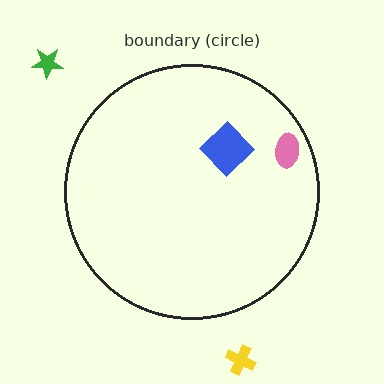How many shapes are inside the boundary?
2 inside, 2 outside.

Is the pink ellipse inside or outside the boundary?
Inside.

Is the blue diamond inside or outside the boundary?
Inside.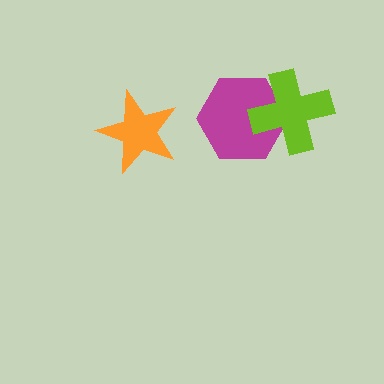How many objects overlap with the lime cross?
1 object overlaps with the lime cross.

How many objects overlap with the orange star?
0 objects overlap with the orange star.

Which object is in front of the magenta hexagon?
The lime cross is in front of the magenta hexagon.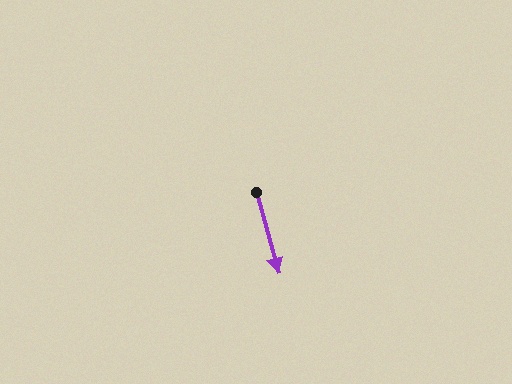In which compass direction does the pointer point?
South.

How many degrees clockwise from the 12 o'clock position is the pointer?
Approximately 164 degrees.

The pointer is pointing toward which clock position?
Roughly 5 o'clock.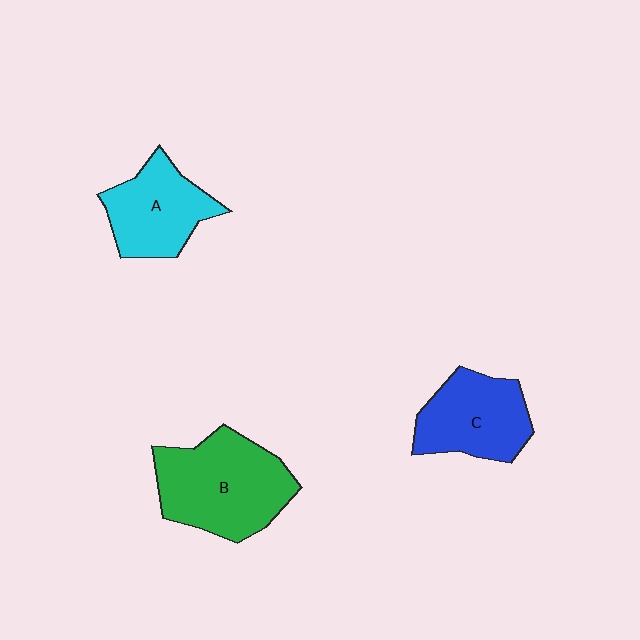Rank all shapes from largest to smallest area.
From largest to smallest: B (green), C (blue), A (cyan).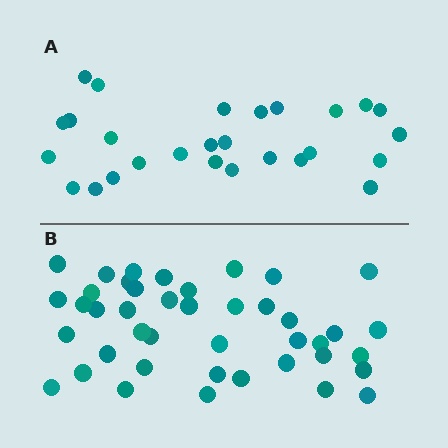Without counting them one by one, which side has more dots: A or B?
Region B (the bottom region) has more dots.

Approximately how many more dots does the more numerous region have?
Region B has approximately 15 more dots than region A.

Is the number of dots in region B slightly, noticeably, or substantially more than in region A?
Region B has substantially more. The ratio is roughly 1.6 to 1.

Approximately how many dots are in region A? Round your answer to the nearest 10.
About 30 dots. (The exact count is 27, which rounds to 30.)